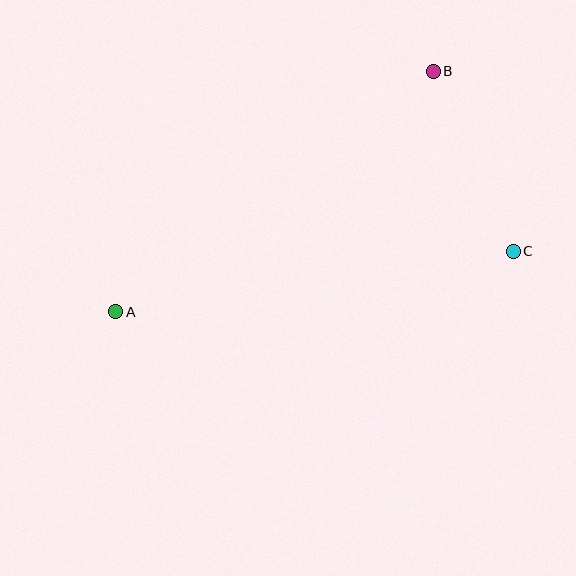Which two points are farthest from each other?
Points A and C are farthest from each other.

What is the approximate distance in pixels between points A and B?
The distance between A and B is approximately 398 pixels.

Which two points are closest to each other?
Points B and C are closest to each other.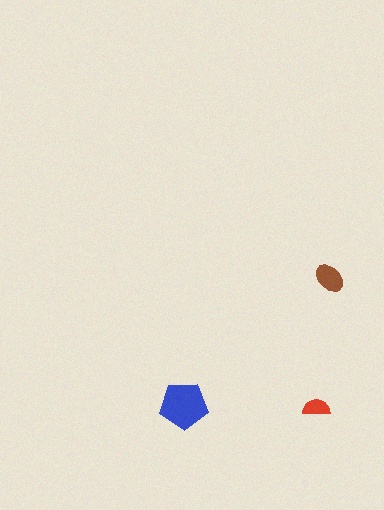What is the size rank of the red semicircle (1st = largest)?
3rd.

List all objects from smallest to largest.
The red semicircle, the brown ellipse, the blue pentagon.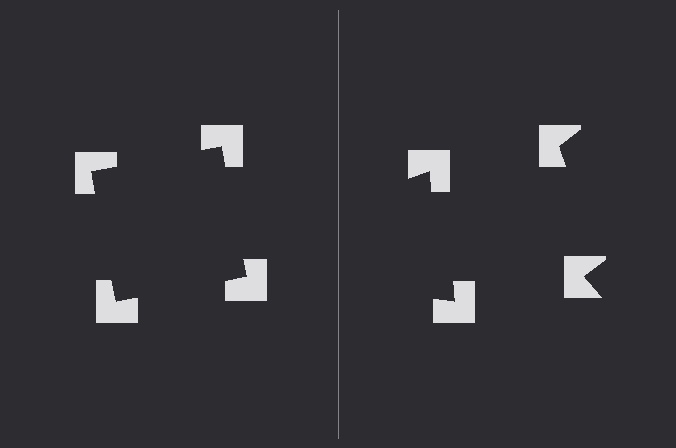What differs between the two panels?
The notched squares are positioned identically on both sides; only the wedge orientations differ. On the left they align to a square; on the right they are misaligned.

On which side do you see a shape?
An illusory square appears on the left side. On the right side the wedge cuts are rotated, so no coherent shape forms.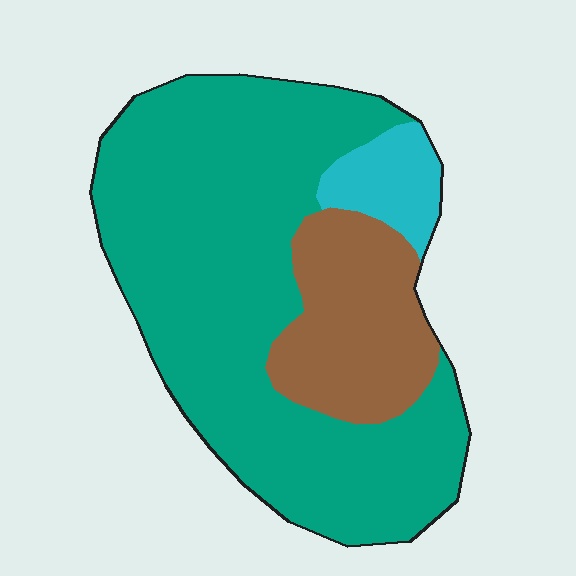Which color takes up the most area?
Teal, at roughly 70%.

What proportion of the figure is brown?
Brown covers about 20% of the figure.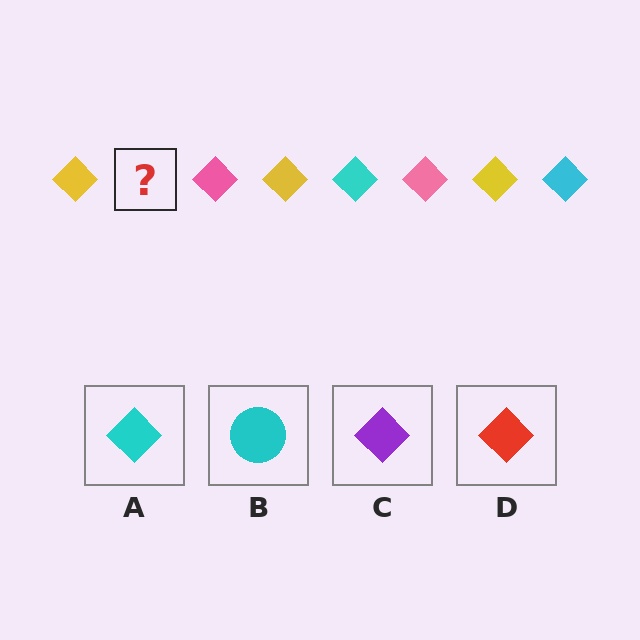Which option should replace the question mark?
Option A.